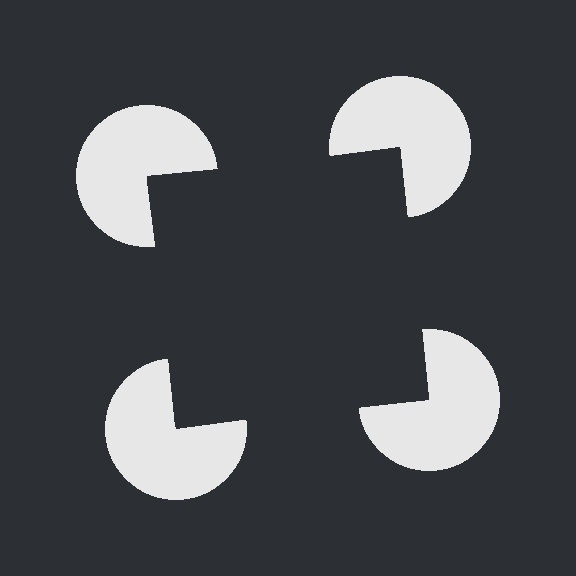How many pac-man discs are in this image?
There are 4 — one at each vertex of the illusory square.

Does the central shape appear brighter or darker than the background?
It typically appears slightly darker than the background, even though no actual brightness change is drawn.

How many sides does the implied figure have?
4 sides.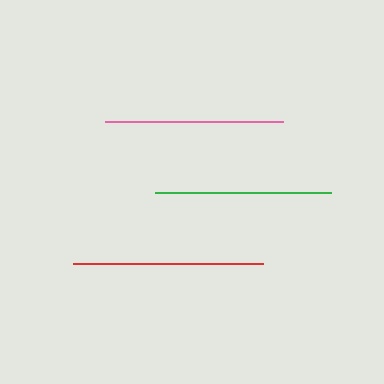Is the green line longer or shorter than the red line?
The red line is longer than the green line.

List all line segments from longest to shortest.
From longest to shortest: red, pink, green.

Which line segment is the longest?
The red line is the longest at approximately 189 pixels.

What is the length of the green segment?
The green segment is approximately 176 pixels long.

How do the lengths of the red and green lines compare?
The red and green lines are approximately the same length.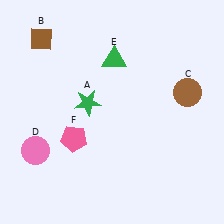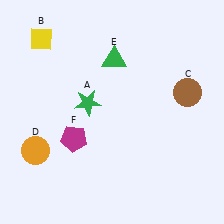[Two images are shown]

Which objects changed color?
B changed from brown to yellow. D changed from pink to orange. F changed from pink to magenta.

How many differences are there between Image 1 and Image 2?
There are 3 differences between the two images.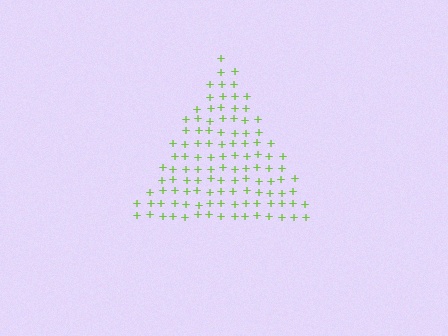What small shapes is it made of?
It is made of small plus signs.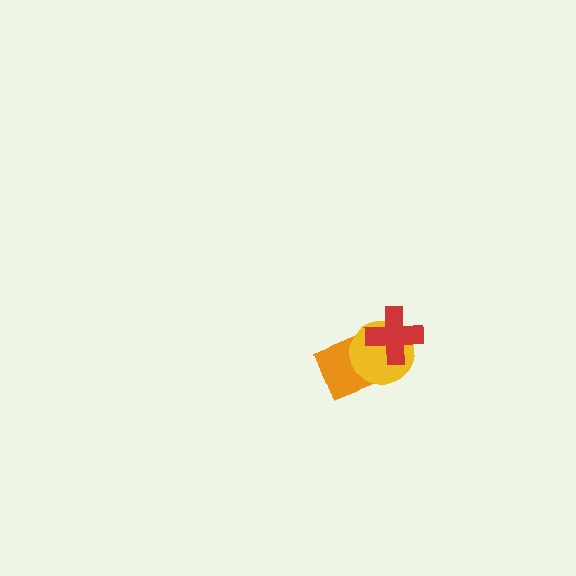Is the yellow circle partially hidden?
Yes, it is partially covered by another shape.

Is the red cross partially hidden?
No, no other shape covers it.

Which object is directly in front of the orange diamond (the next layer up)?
The yellow circle is directly in front of the orange diamond.